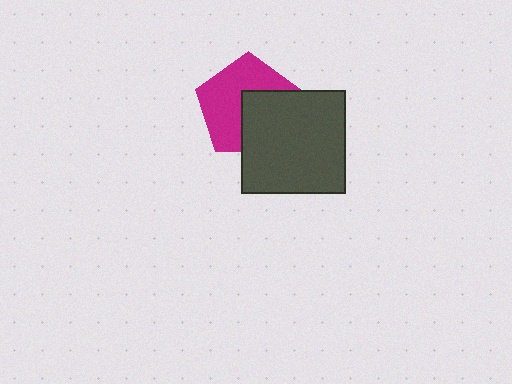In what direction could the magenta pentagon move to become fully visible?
The magenta pentagon could move toward the upper-left. That would shift it out from behind the dark gray square entirely.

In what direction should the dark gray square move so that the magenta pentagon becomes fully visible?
The dark gray square should move toward the lower-right. That is the shortest direction to clear the overlap and leave the magenta pentagon fully visible.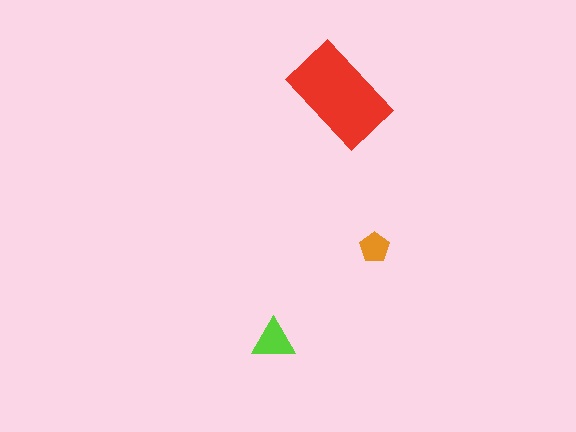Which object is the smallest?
The orange pentagon.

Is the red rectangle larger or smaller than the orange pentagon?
Larger.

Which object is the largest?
The red rectangle.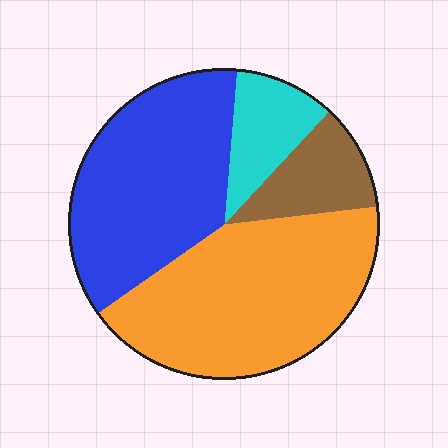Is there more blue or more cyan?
Blue.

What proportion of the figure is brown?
Brown covers about 10% of the figure.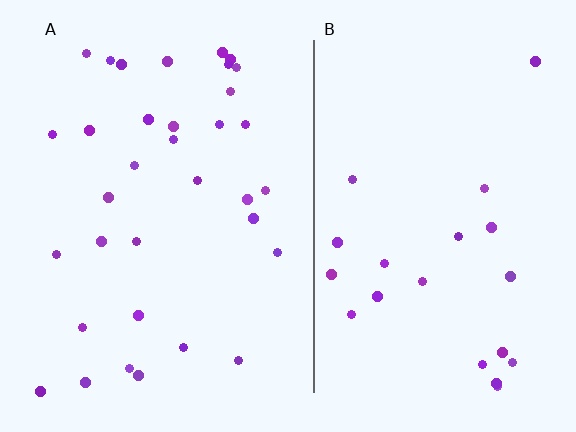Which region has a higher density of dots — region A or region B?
A (the left).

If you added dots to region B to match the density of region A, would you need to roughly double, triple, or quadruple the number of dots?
Approximately double.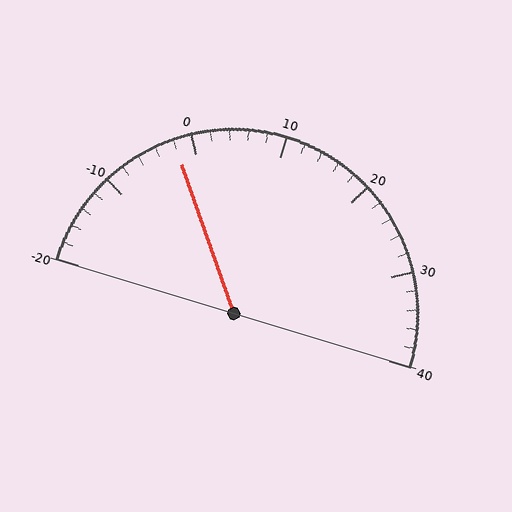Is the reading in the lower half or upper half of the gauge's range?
The reading is in the lower half of the range (-20 to 40).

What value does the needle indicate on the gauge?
The needle indicates approximately -2.